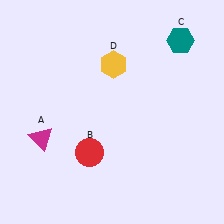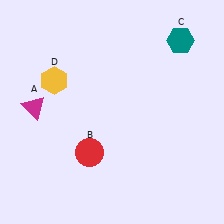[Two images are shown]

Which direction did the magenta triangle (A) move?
The magenta triangle (A) moved up.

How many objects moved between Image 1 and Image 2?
2 objects moved between the two images.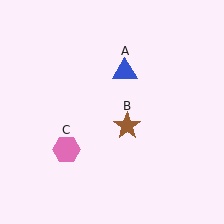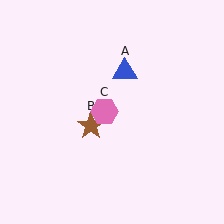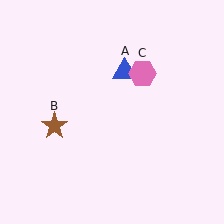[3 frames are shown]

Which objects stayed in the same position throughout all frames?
Blue triangle (object A) remained stationary.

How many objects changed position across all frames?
2 objects changed position: brown star (object B), pink hexagon (object C).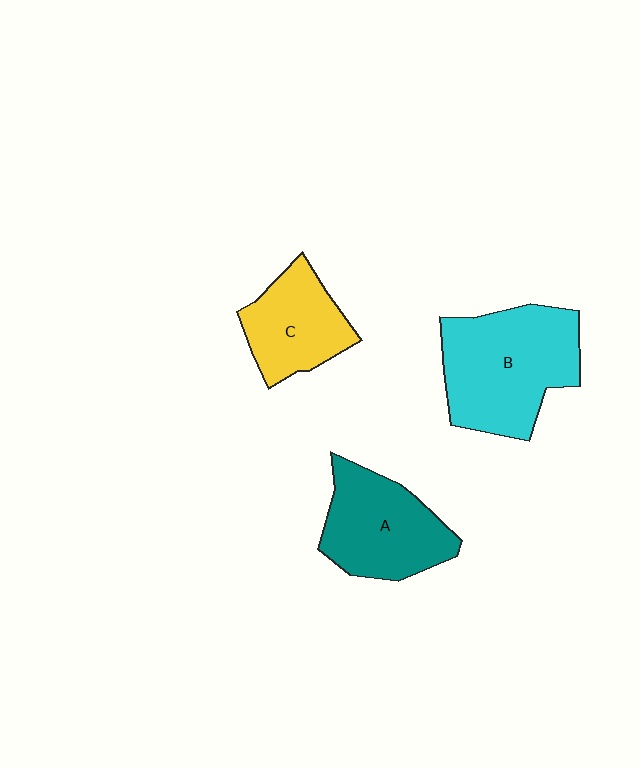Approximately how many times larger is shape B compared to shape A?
Approximately 1.3 times.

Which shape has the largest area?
Shape B (cyan).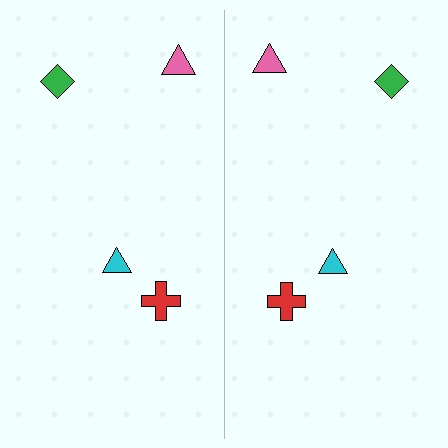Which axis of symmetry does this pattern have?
The pattern has a vertical axis of symmetry running through the center of the image.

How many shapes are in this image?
There are 8 shapes in this image.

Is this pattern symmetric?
Yes, this pattern has bilateral (reflection) symmetry.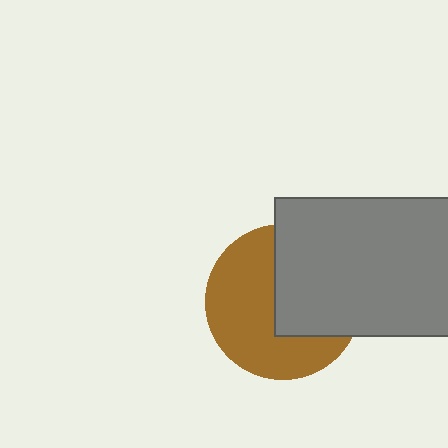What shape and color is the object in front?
The object in front is a gray rectangle.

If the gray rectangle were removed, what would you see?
You would see the complete brown circle.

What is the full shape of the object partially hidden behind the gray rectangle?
The partially hidden object is a brown circle.